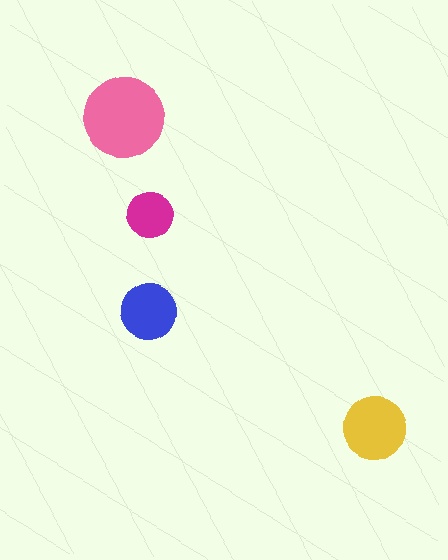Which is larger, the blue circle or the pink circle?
The pink one.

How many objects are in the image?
There are 4 objects in the image.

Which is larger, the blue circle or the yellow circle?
The yellow one.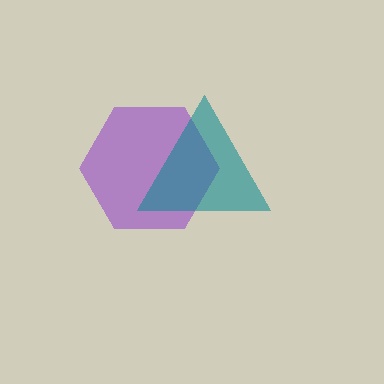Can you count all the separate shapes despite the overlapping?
Yes, there are 2 separate shapes.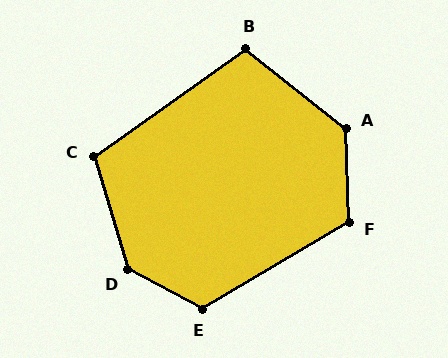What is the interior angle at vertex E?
Approximately 121 degrees (obtuse).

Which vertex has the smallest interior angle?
B, at approximately 106 degrees.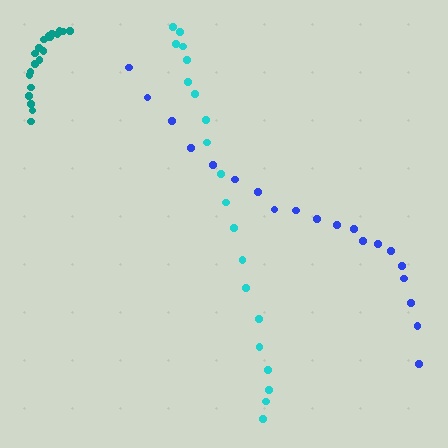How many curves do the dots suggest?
There are 3 distinct paths.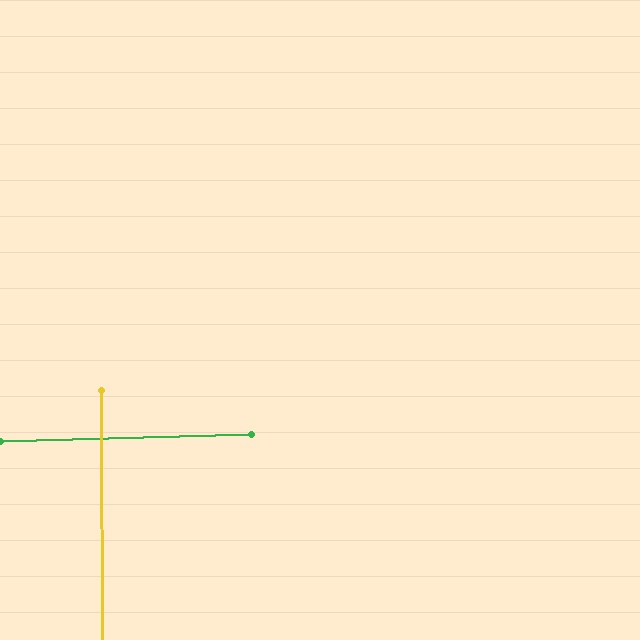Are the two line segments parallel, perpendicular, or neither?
Perpendicular — they meet at approximately 89°.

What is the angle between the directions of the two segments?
Approximately 89 degrees.